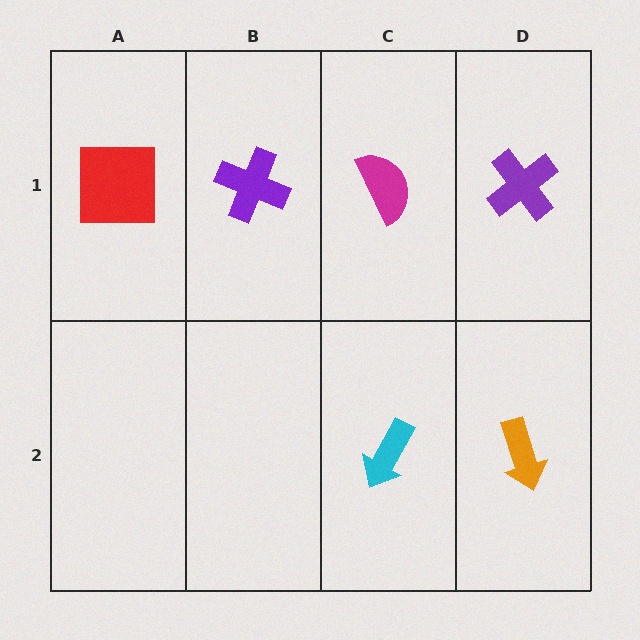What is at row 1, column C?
A magenta semicircle.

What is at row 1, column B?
A purple cross.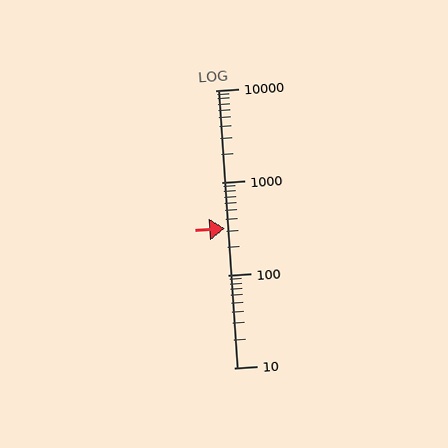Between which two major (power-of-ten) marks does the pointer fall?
The pointer is between 100 and 1000.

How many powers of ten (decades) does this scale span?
The scale spans 3 decades, from 10 to 10000.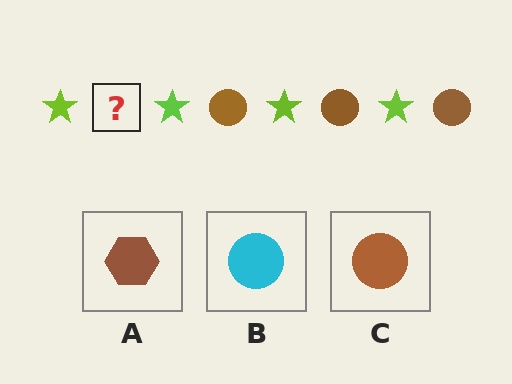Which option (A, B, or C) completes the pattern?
C.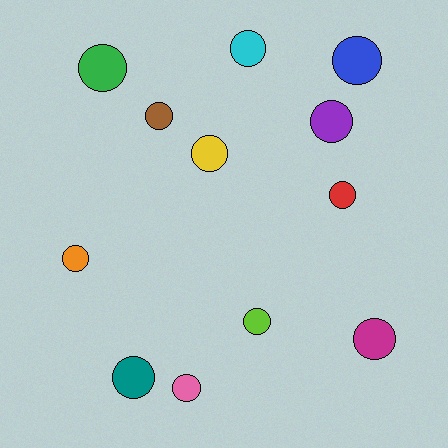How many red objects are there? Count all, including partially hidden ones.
There is 1 red object.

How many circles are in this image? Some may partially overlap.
There are 12 circles.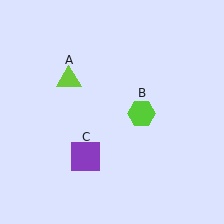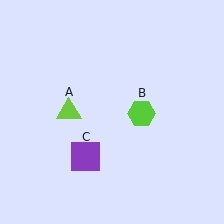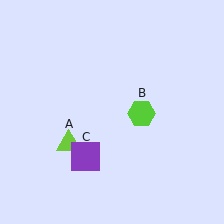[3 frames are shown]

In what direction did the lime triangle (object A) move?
The lime triangle (object A) moved down.